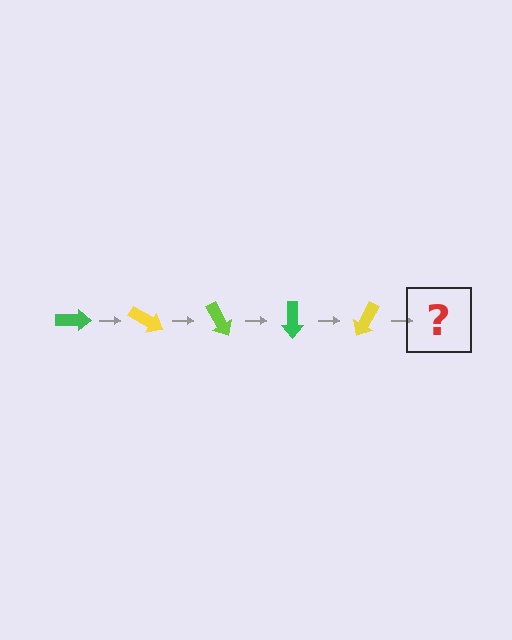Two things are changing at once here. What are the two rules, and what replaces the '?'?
The two rules are that it rotates 30 degrees each step and the color cycles through green, yellow, and lime. The '?' should be a lime arrow, rotated 150 degrees from the start.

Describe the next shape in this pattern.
It should be a lime arrow, rotated 150 degrees from the start.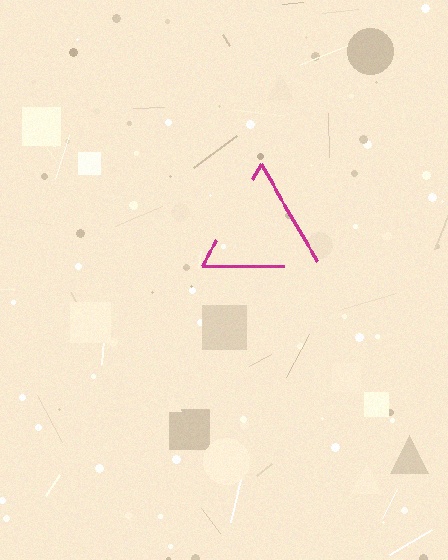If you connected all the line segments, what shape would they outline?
They would outline a triangle.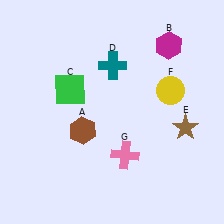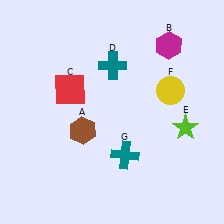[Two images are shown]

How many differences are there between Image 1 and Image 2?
There are 3 differences between the two images.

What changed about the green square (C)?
In Image 1, C is green. In Image 2, it changed to red.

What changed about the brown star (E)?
In Image 1, E is brown. In Image 2, it changed to lime.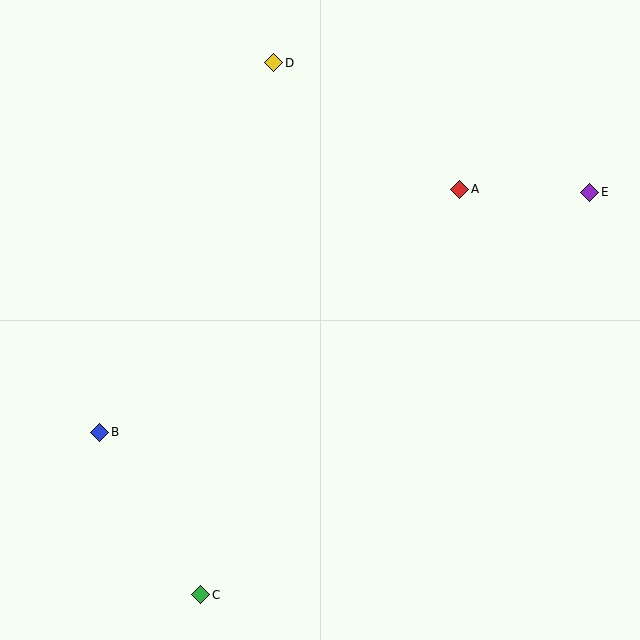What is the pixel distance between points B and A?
The distance between B and A is 434 pixels.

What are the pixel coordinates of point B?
Point B is at (100, 432).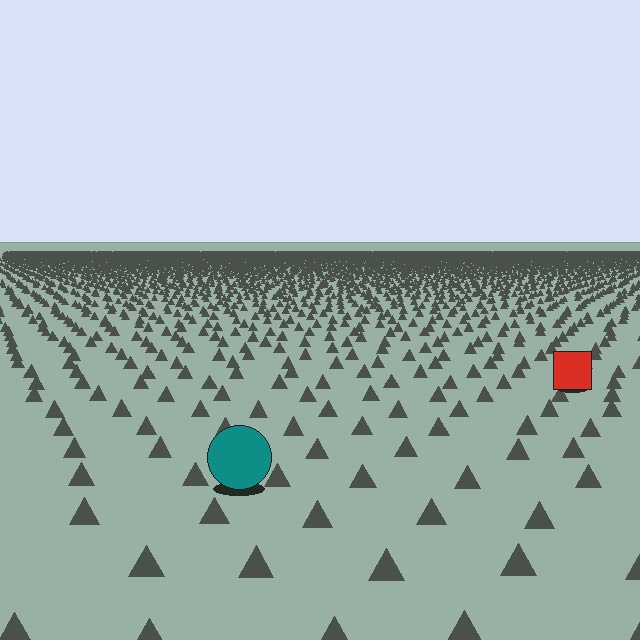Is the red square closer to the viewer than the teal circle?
No. The teal circle is closer — you can tell from the texture gradient: the ground texture is coarser near it.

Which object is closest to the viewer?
The teal circle is closest. The texture marks near it are larger and more spread out.